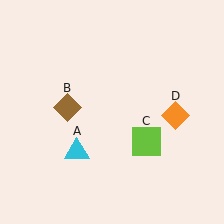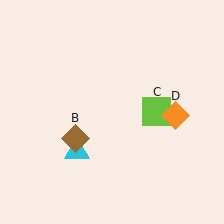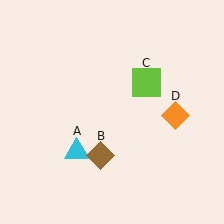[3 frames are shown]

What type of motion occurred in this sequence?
The brown diamond (object B), lime square (object C) rotated counterclockwise around the center of the scene.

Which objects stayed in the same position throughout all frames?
Cyan triangle (object A) and orange diamond (object D) remained stationary.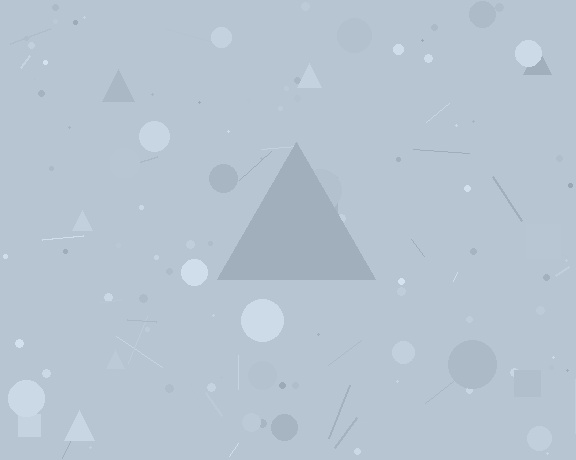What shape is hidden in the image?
A triangle is hidden in the image.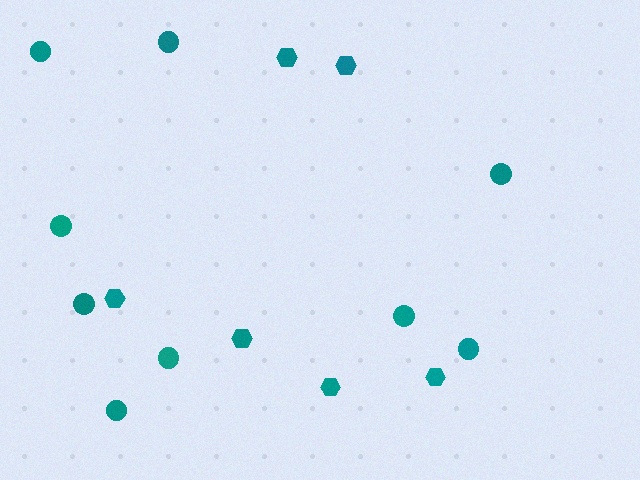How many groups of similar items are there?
There are 2 groups: one group of circles (9) and one group of hexagons (6).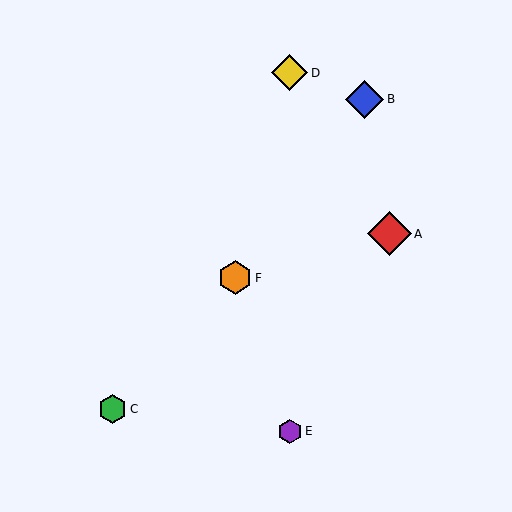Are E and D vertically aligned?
Yes, both are at x≈290.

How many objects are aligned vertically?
2 objects (D, E) are aligned vertically.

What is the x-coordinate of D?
Object D is at x≈290.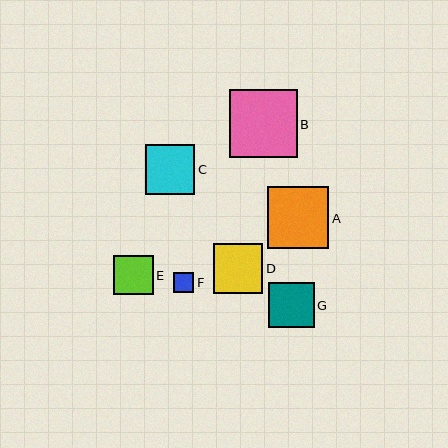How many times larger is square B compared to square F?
Square B is approximately 3.4 times the size of square F.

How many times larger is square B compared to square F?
Square B is approximately 3.4 times the size of square F.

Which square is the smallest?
Square F is the smallest with a size of approximately 20 pixels.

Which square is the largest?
Square B is the largest with a size of approximately 68 pixels.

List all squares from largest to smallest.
From largest to smallest: B, A, C, D, G, E, F.